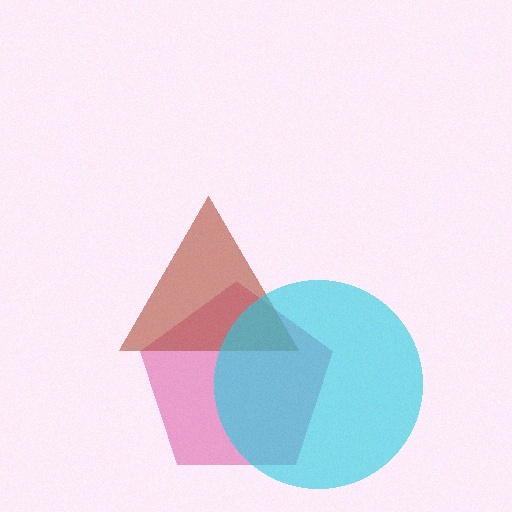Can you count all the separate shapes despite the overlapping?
Yes, there are 3 separate shapes.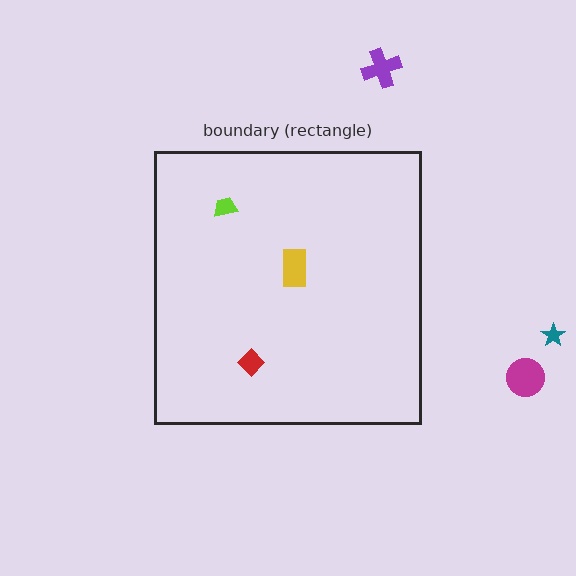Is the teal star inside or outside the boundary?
Outside.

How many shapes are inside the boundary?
3 inside, 3 outside.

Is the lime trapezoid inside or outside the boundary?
Inside.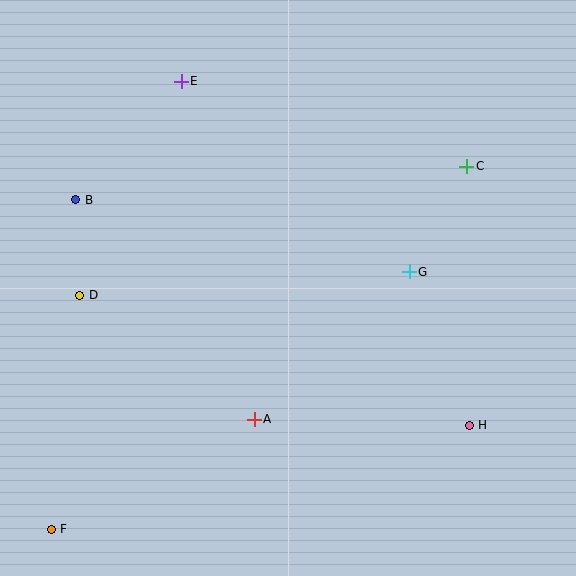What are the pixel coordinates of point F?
Point F is at (51, 529).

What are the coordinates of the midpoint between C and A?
The midpoint between C and A is at (361, 293).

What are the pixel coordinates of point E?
Point E is at (181, 81).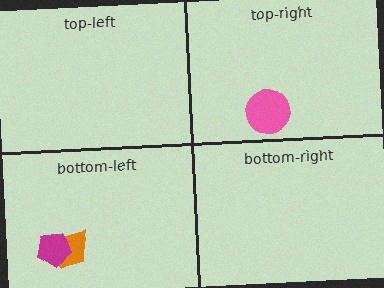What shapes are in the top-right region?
The pink circle.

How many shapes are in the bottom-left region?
2.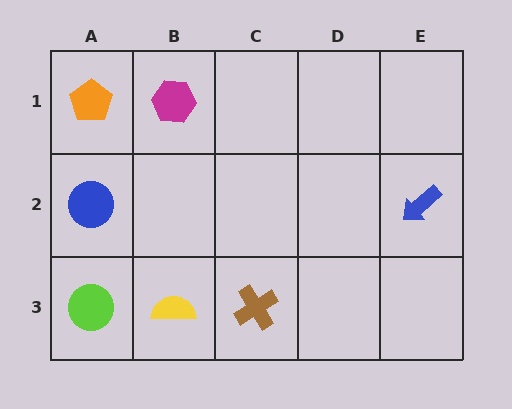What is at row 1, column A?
An orange pentagon.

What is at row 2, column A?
A blue circle.